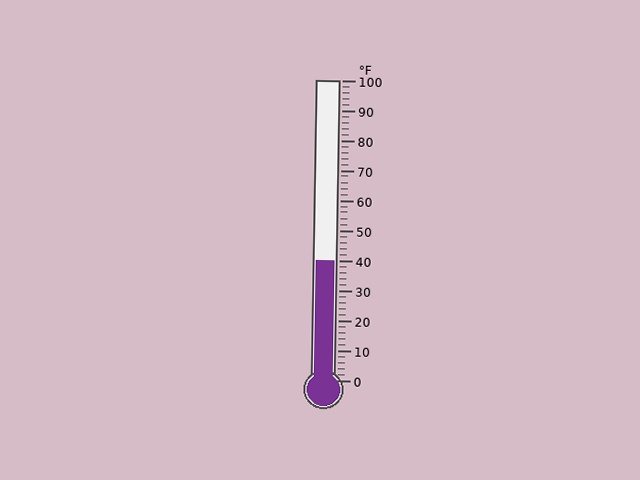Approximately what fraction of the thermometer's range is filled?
The thermometer is filled to approximately 40% of its range.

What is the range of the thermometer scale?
The thermometer scale ranges from 0°F to 100°F.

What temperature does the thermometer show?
The thermometer shows approximately 40°F.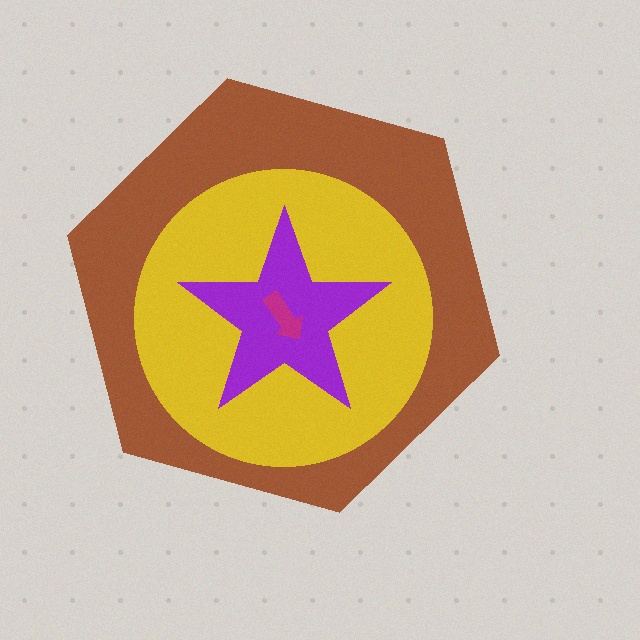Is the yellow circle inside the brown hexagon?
Yes.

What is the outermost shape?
The brown hexagon.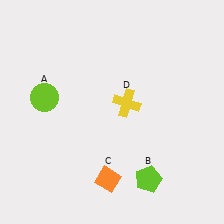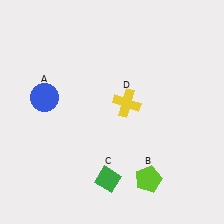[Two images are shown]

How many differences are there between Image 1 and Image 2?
There are 2 differences between the two images.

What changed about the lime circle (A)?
In Image 1, A is lime. In Image 2, it changed to blue.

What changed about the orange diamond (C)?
In Image 1, C is orange. In Image 2, it changed to green.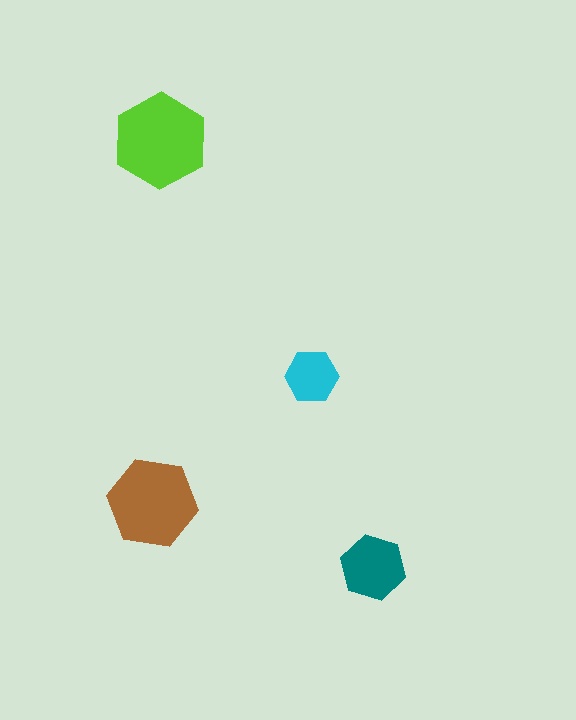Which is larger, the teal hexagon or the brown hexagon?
The brown one.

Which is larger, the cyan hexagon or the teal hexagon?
The teal one.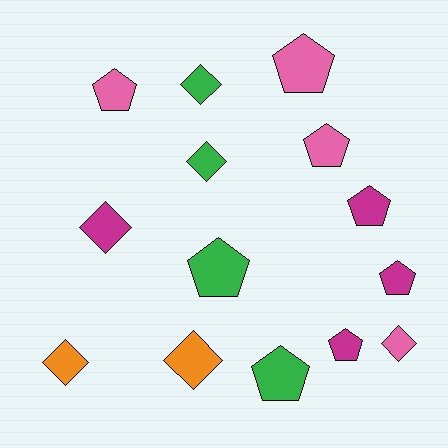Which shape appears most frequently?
Pentagon, with 8 objects.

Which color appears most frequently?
Magenta, with 4 objects.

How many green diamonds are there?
There are 2 green diamonds.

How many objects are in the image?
There are 14 objects.